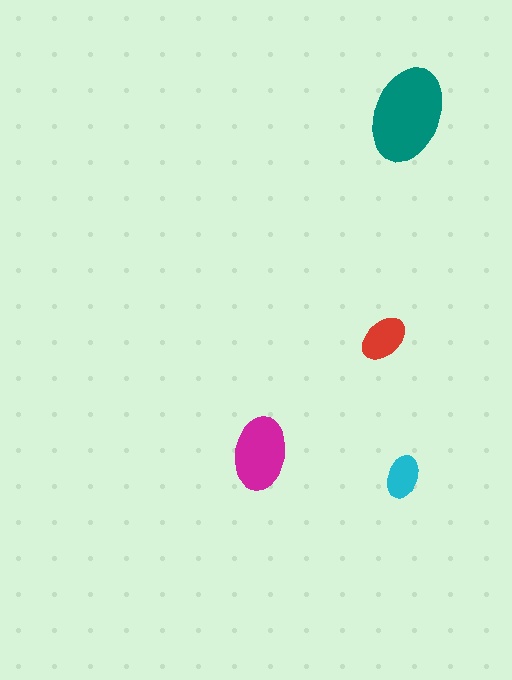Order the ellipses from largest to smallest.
the teal one, the magenta one, the red one, the cyan one.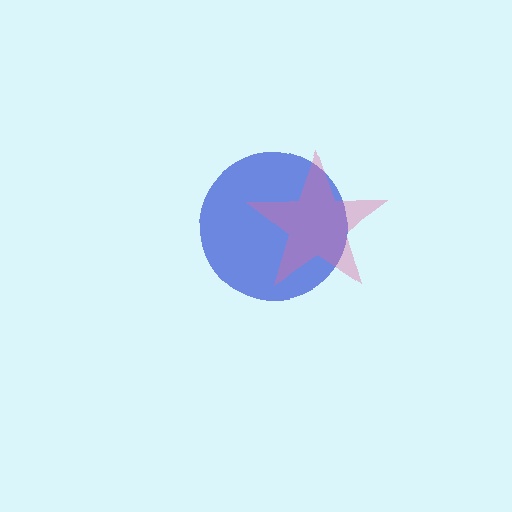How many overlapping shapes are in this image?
There are 2 overlapping shapes in the image.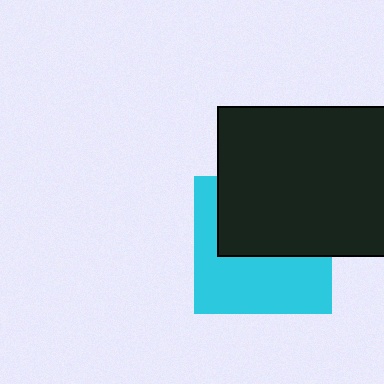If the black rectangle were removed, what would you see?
You would see the complete cyan square.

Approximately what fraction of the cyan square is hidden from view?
Roughly 49% of the cyan square is hidden behind the black rectangle.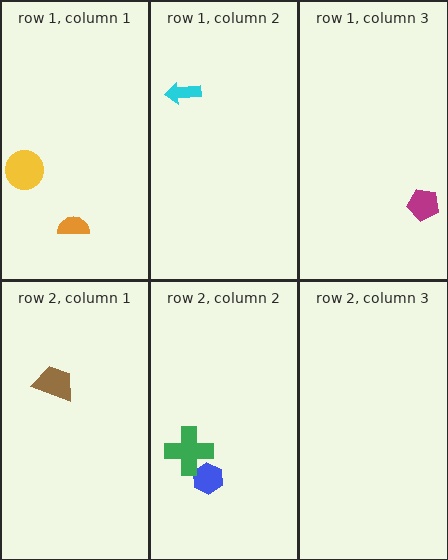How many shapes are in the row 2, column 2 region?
2.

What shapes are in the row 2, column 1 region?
The brown trapezoid.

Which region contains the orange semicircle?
The row 1, column 1 region.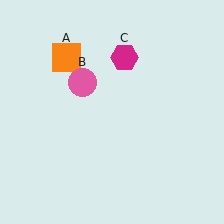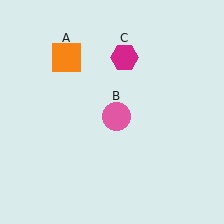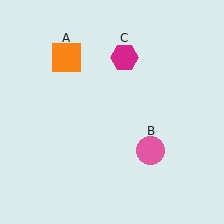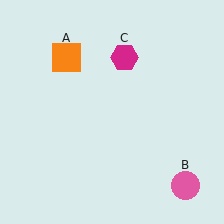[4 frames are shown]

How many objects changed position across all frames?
1 object changed position: pink circle (object B).